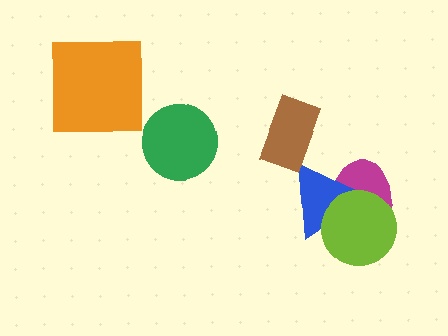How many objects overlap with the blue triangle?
2 objects overlap with the blue triangle.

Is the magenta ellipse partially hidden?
Yes, it is partially covered by another shape.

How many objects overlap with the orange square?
0 objects overlap with the orange square.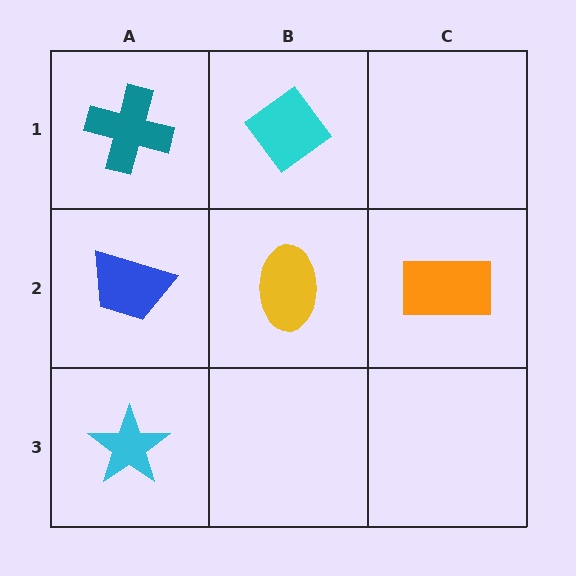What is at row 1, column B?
A cyan diamond.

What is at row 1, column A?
A teal cross.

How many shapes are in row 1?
2 shapes.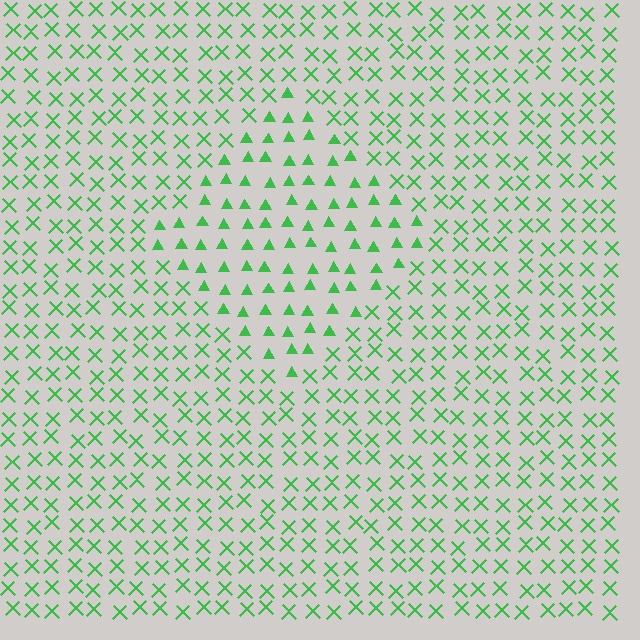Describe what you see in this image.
The image is filled with small green elements arranged in a uniform grid. A diamond-shaped region contains triangles, while the surrounding area contains X marks. The boundary is defined purely by the change in element shape.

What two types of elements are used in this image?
The image uses triangles inside the diamond region and X marks outside it.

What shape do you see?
I see a diamond.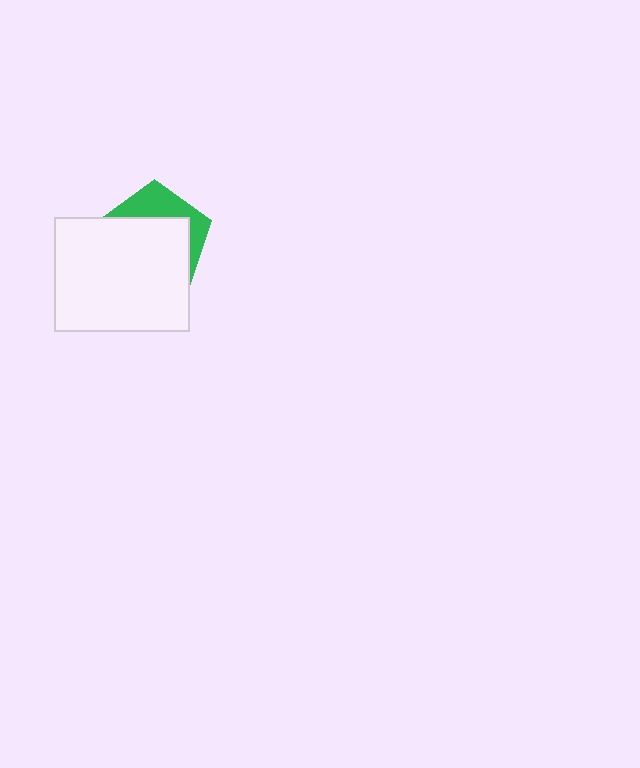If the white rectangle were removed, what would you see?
You would see the complete green pentagon.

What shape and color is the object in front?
The object in front is a white rectangle.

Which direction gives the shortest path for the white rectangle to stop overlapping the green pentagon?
Moving down gives the shortest separation.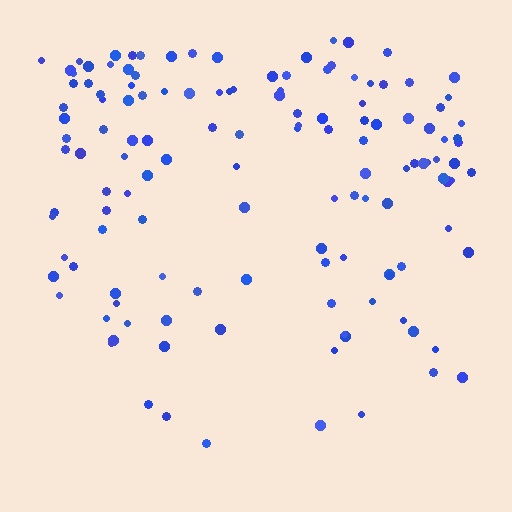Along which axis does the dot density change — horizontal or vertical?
Vertical.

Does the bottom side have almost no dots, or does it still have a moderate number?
Still a moderate number, just noticeably fewer than the top.